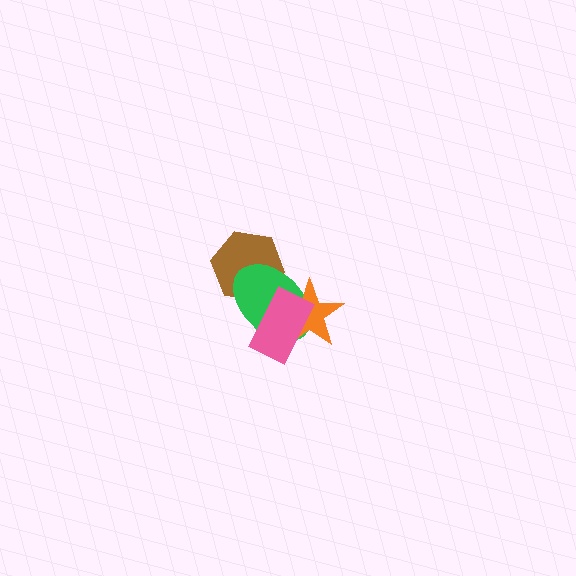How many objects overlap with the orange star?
2 objects overlap with the orange star.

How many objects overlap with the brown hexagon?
1 object overlaps with the brown hexagon.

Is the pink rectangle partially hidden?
No, no other shape covers it.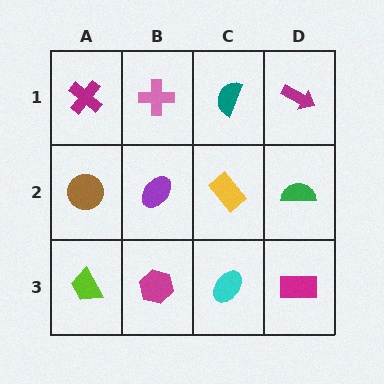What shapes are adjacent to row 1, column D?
A green semicircle (row 2, column D), a teal semicircle (row 1, column C).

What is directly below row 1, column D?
A green semicircle.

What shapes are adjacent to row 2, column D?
A magenta arrow (row 1, column D), a magenta rectangle (row 3, column D), a yellow rectangle (row 2, column C).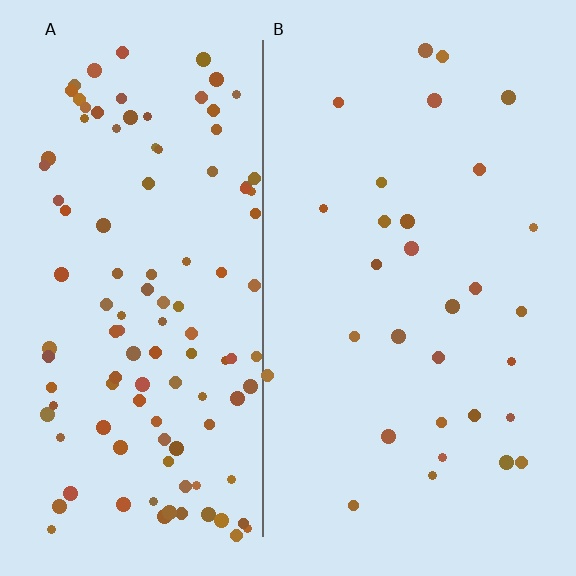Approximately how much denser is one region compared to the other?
Approximately 3.7× — region A over region B.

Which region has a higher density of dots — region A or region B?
A (the left).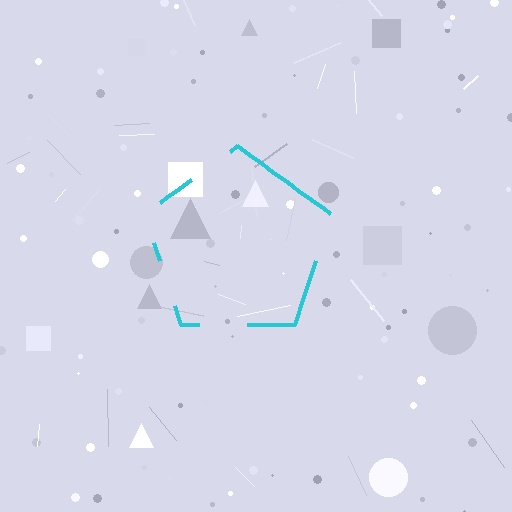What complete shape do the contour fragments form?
The contour fragments form a pentagon.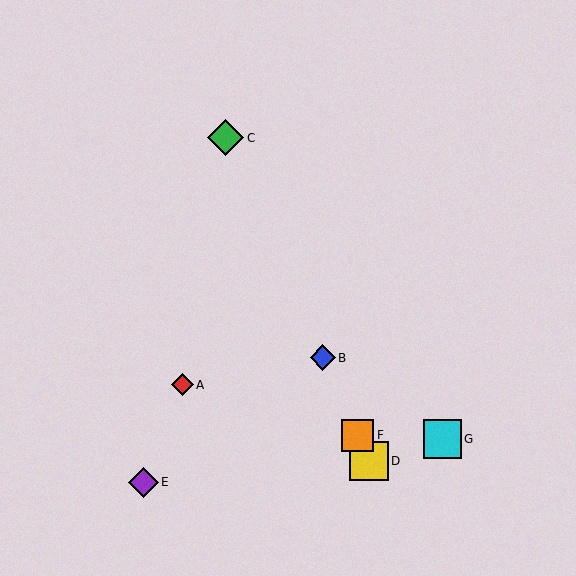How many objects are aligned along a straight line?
4 objects (B, C, D, F) are aligned along a straight line.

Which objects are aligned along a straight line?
Objects B, C, D, F are aligned along a straight line.